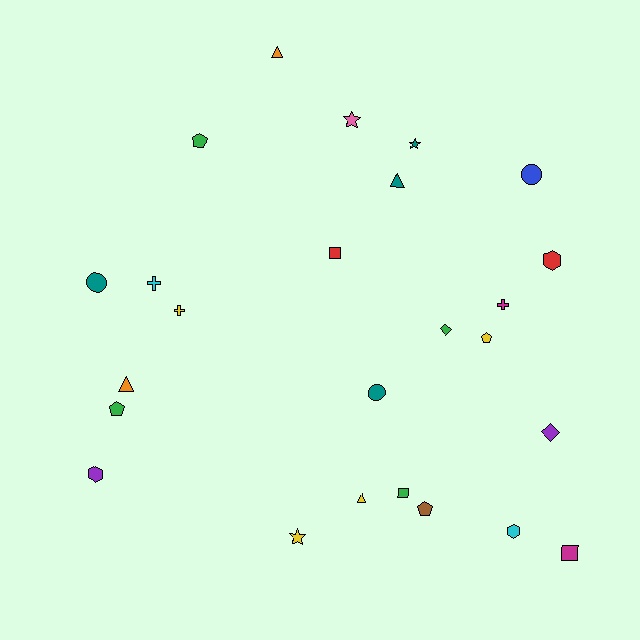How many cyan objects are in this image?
There are 2 cyan objects.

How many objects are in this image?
There are 25 objects.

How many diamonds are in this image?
There are 2 diamonds.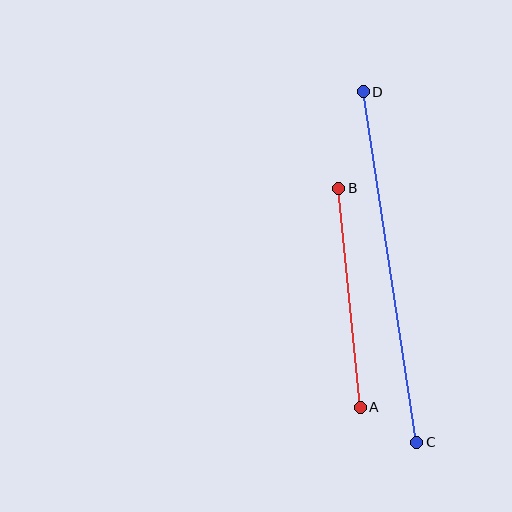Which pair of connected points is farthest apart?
Points C and D are farthest apart.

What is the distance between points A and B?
The distance is approximately 220 pixels.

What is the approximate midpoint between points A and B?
The midpoint is at approximately (349, 298) pixels.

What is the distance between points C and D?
The distance is approximately 354 pixels.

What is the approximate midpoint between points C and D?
The midpoint is at approximately (390, 267) pixels.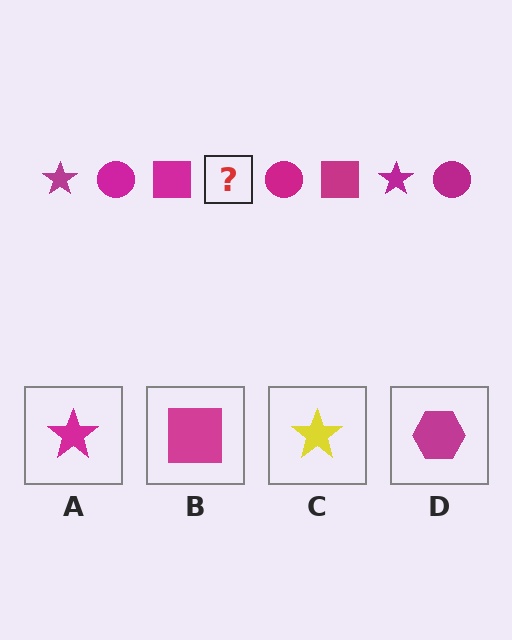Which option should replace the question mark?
Option A.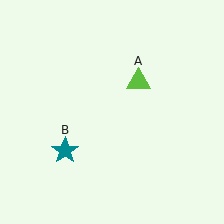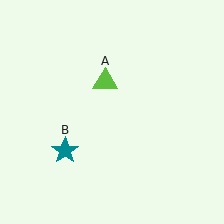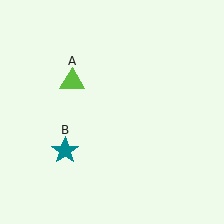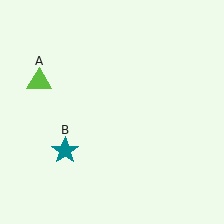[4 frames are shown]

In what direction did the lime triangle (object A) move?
The lime triangle (object A) moved left.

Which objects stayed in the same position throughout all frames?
Teal star (object B) remained stationary.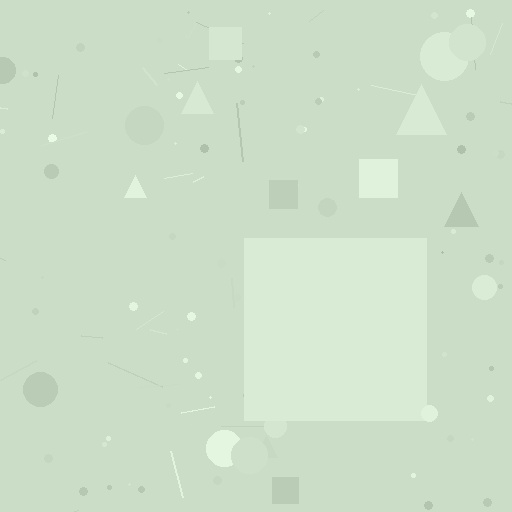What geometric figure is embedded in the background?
A square is embedded in the background.